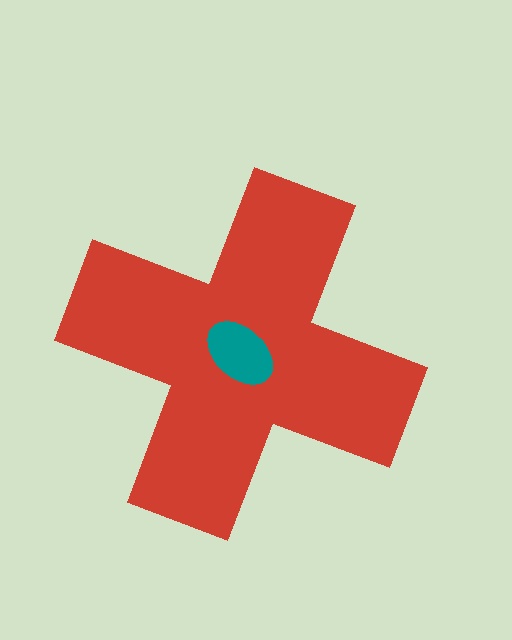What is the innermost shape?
The teal ellipse.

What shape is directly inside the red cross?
The teal ellipse.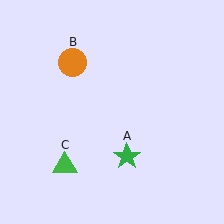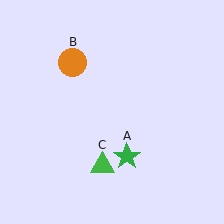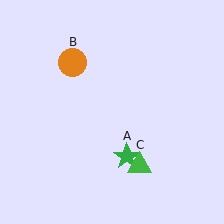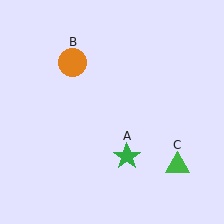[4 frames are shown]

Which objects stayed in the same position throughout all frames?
Green star (object A) and orange circle (object B) remained stationary.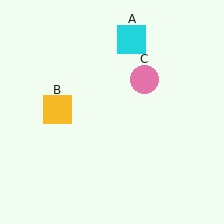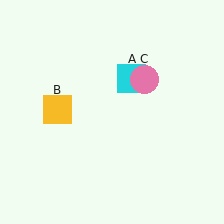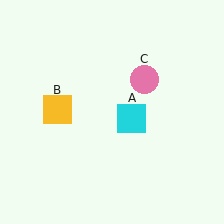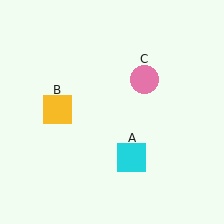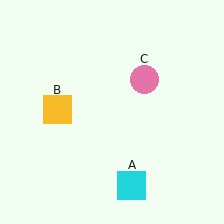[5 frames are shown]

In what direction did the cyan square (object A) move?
The cyan square (object A) moved down.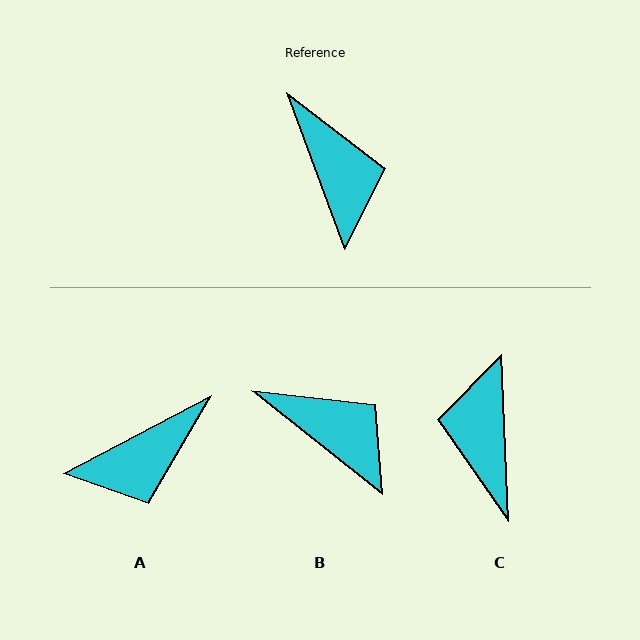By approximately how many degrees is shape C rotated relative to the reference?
Approximately 162 degrees counter-clockwise.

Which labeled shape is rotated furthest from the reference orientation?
C, about 162 degrees away.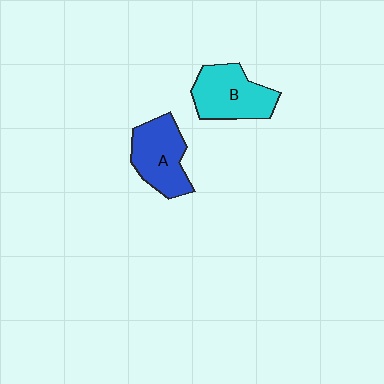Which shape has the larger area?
Shape B (cyan).